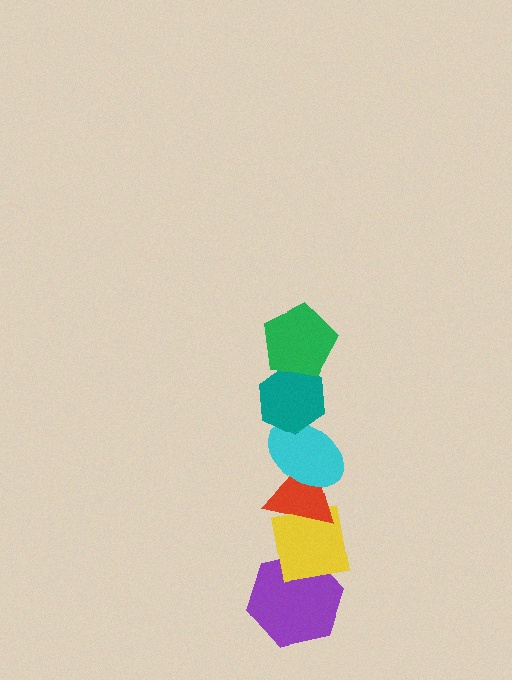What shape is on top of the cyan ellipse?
The teal hexagon is on top of the cyan ellipse.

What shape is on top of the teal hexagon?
The green pentagon is on top of the teal hexagon.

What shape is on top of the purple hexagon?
The yellow square is on top of the purple hexagon.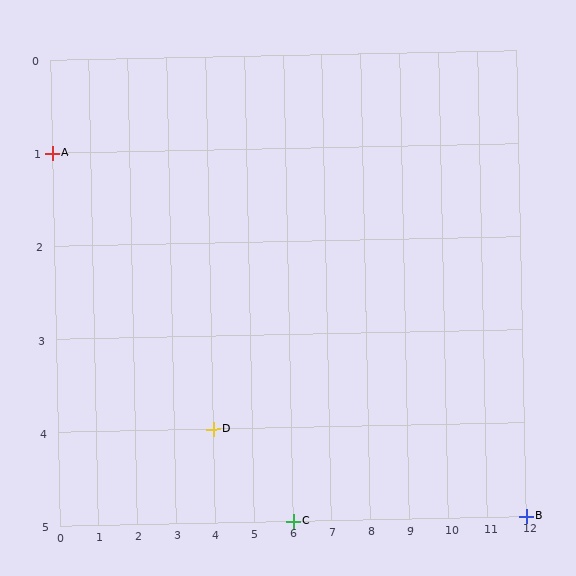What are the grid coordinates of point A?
Point A is at grid coordinates (0, 1).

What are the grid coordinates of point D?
Point D is at grid coordinates (4, 4).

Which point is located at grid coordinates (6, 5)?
Point C is at (6, 5).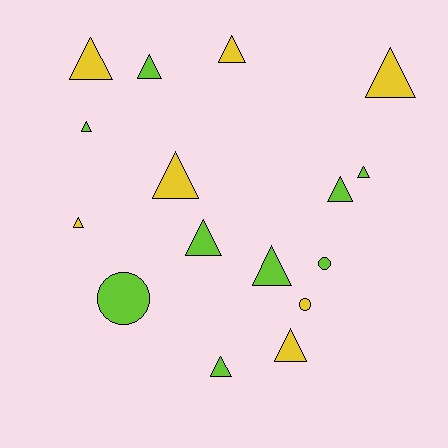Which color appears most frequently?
Lime, with 9 objects.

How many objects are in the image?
There are 16 objects.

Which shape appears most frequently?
Triangle, with 13 objects.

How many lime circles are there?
There are 2 lime circles.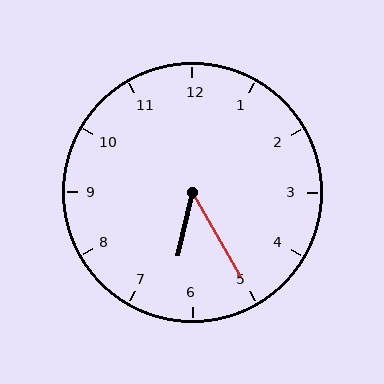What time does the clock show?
6:25.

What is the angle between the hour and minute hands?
Approximately 42 degrees.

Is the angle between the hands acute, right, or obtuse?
It is acute.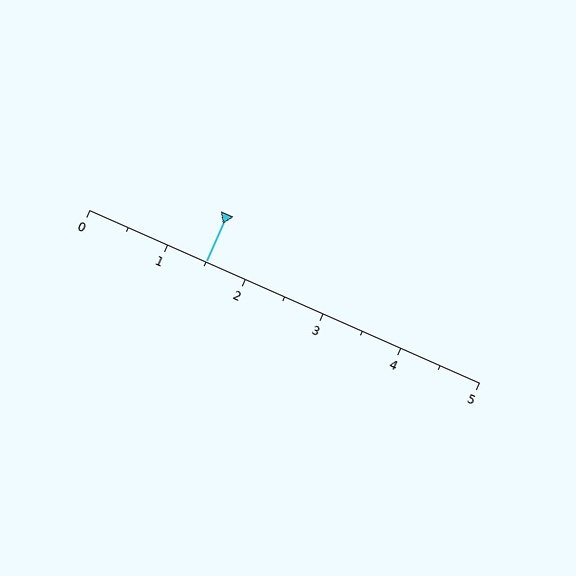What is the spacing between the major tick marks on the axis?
The major ticks are spaced 1 apart.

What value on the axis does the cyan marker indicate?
The marker indicates approximately 1.5.